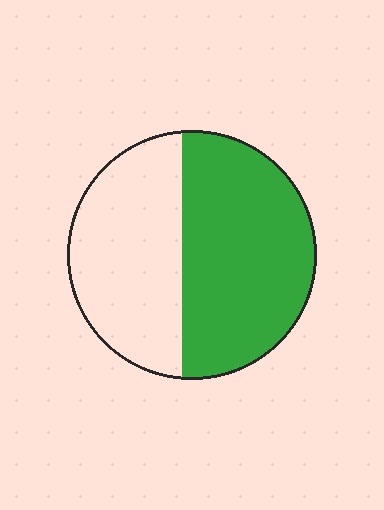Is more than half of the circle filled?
Yes.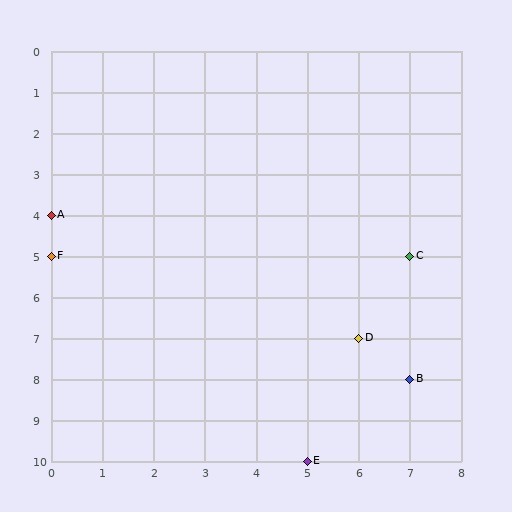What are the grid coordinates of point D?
Point D is at grid coordinates (6, 7).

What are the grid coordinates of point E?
Point E is at grid coordinates (5, 10).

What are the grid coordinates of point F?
Point F is at grid coordinates (0, 5).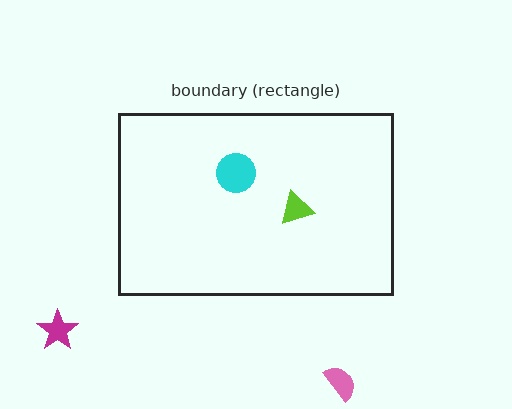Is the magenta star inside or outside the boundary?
Outside.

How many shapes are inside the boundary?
2 inside, 2 outside.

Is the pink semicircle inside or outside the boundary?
Outside.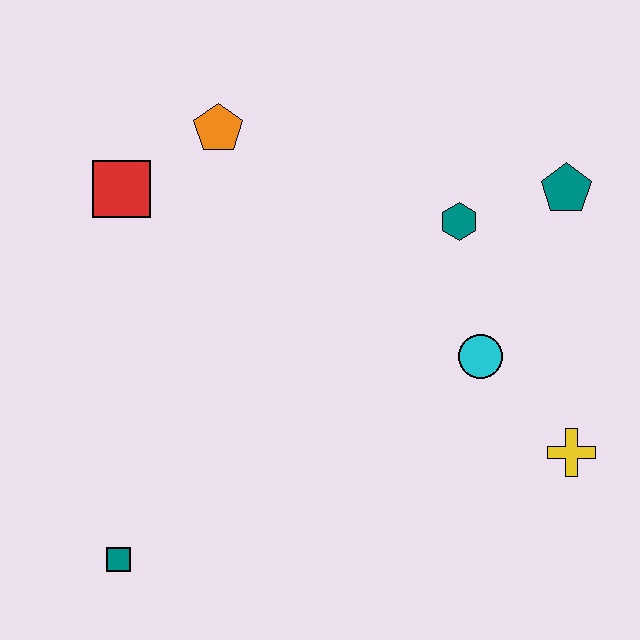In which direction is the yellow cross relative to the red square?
The yellow cross is to the right of the red square.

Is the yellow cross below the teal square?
No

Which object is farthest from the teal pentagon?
The teal square is farthest from the teal pentagon.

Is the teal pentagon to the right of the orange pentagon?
Yes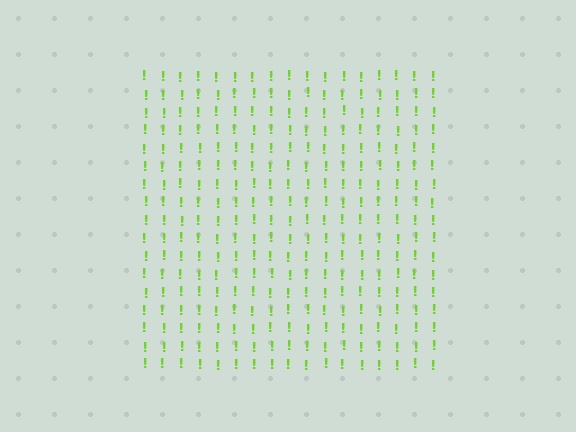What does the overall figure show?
The overall figure shows a square.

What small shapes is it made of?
It is made of small exclamation marks.